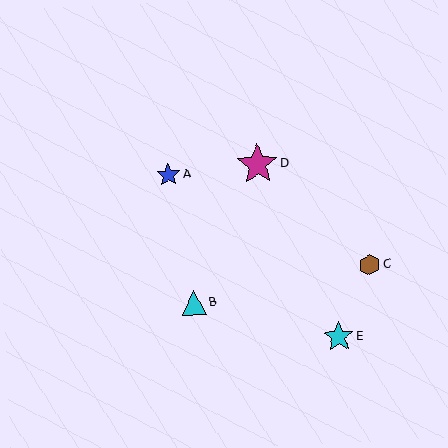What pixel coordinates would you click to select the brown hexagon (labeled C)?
Click at (370, 265) to select the brown hexagon C.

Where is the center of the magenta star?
The center of the magenta star is at (257, 164).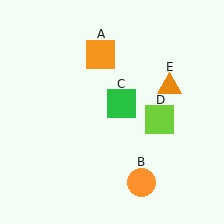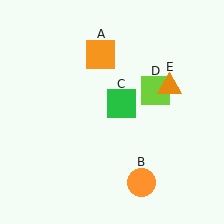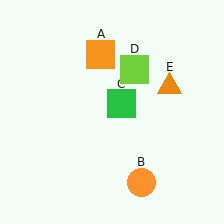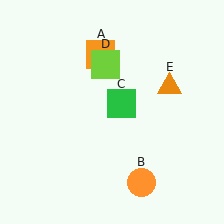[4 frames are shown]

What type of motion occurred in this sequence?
The lime square (object D) rotated counterclockwise around the center of the scene.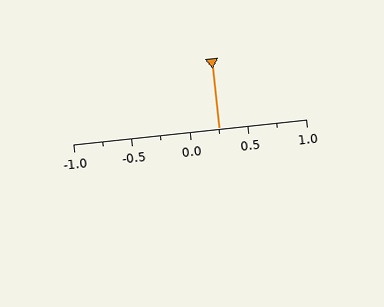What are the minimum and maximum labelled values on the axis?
The axis runs from -1.0 to 1.0.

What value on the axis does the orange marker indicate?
The marker indicates approximately 0.25.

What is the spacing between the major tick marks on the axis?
The major ticks are spaced 0.5 apart.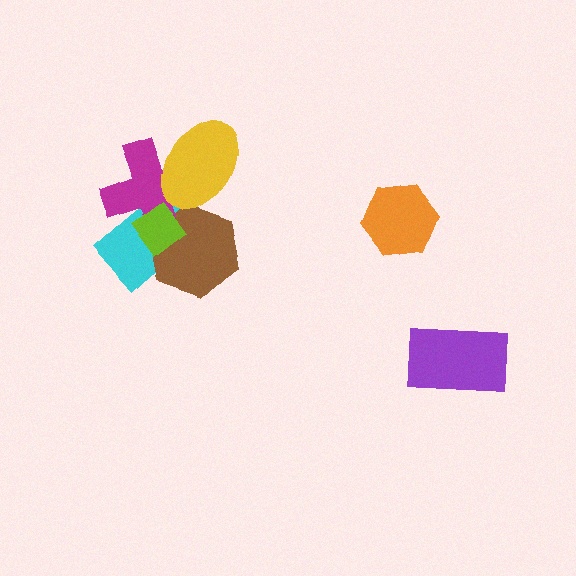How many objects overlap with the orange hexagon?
0 objects overlap with the orange hexagon.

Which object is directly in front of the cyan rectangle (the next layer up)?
The brown hexagon is directly in front of the cyan rectangle.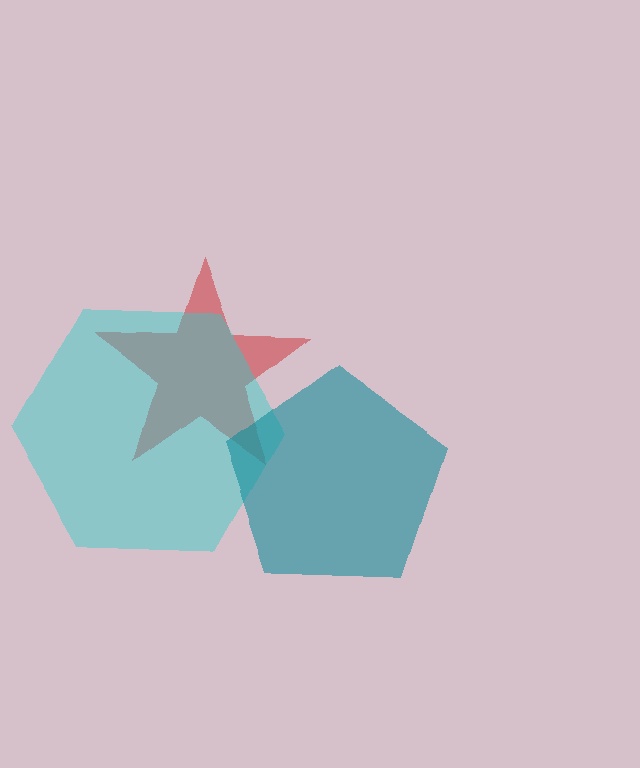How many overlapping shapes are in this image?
There are 3 overlapping shapes in the image.